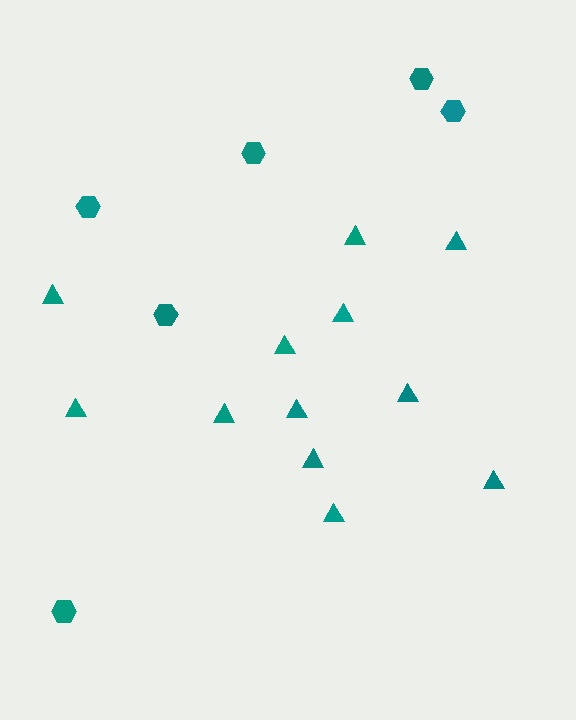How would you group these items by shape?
There are 2 groups: one group of hexagons (6) and one group of triangles (12).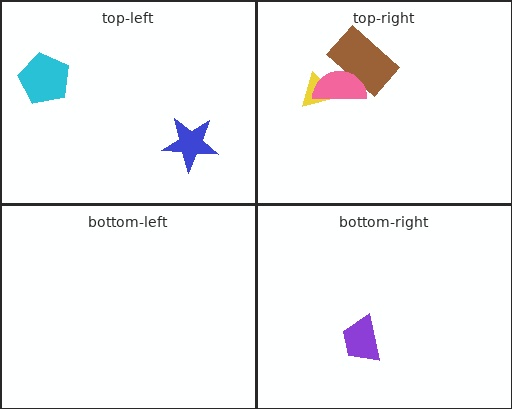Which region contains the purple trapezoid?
The bottom-right region.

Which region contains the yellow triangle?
The top-right region.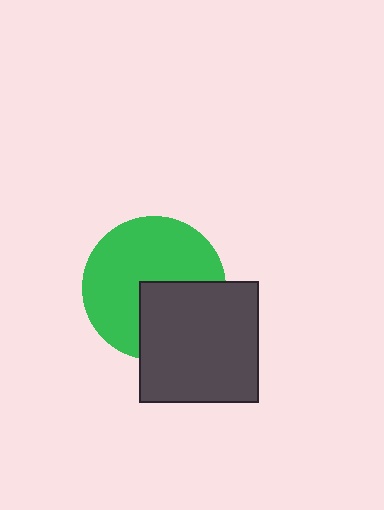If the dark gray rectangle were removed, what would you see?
You would see the complete green circle.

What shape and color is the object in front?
The object in front is a dark gray rectangle.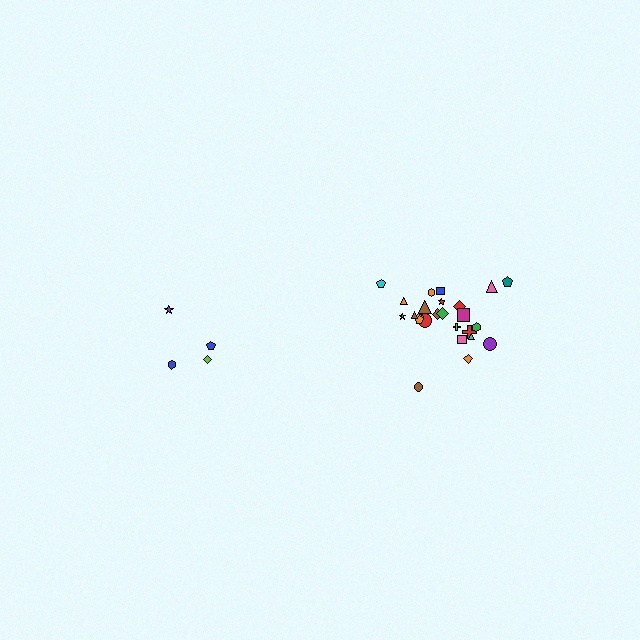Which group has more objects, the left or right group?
The right group.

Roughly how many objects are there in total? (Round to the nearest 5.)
Roughly 30 objects in total.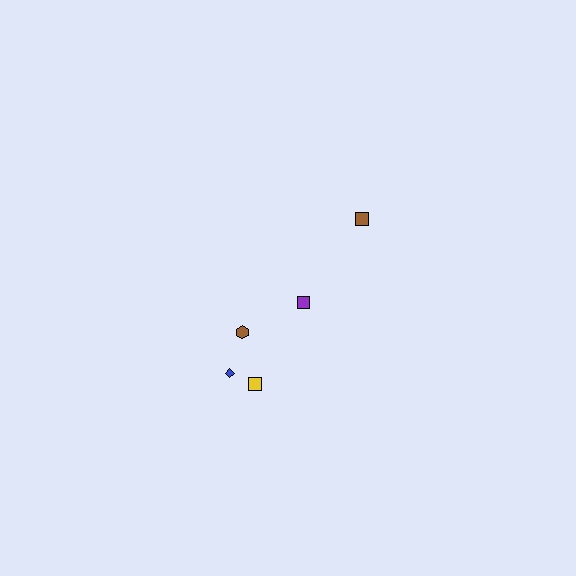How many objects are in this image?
There are 5 objects.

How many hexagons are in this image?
There is 1 hexagon.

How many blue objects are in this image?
There is 1 blue object.